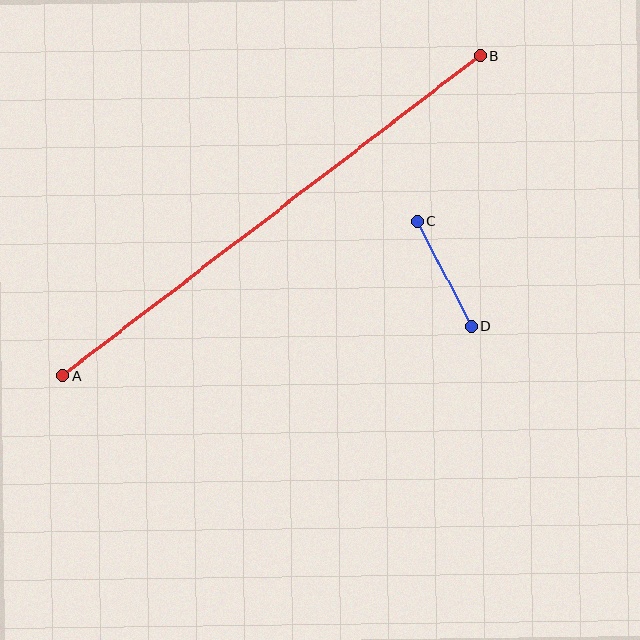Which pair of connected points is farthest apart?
Points A and B are farthest apart.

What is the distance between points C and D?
The distance is approximately 119 pixels.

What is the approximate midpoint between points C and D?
The midpoint is at approximately (444, 274) pixels.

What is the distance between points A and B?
The distance is approximately 526 pixels.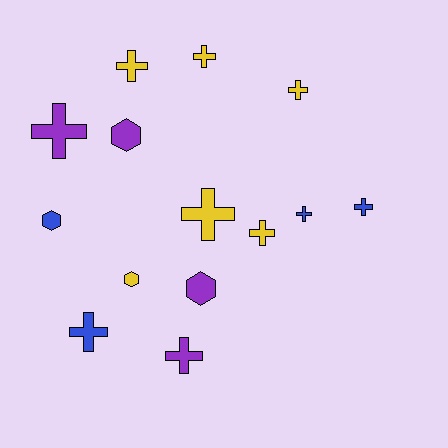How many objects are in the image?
There are 14 objects.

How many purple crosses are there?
There are 2 purple crosses.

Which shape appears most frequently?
Cross, with 10 objects.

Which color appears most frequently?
Yellow, with 6 objects.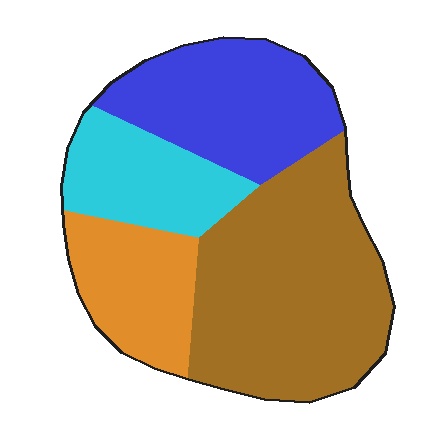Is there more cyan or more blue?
Blue.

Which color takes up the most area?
Brown, at roughly 40%.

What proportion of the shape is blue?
Blue takes up about one quarter (1/4) of the shape.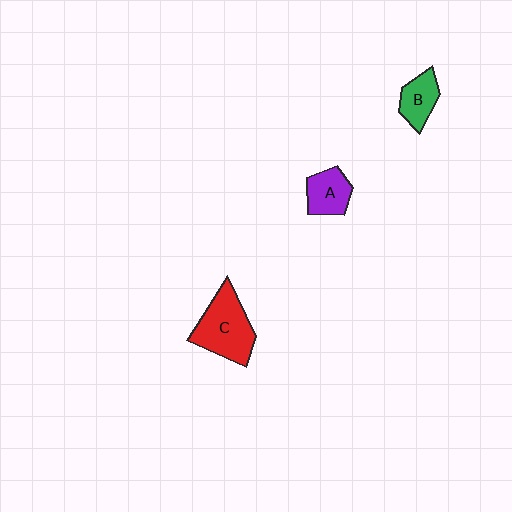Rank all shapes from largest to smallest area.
From largest to smallest: C (red), A (purple), B (green).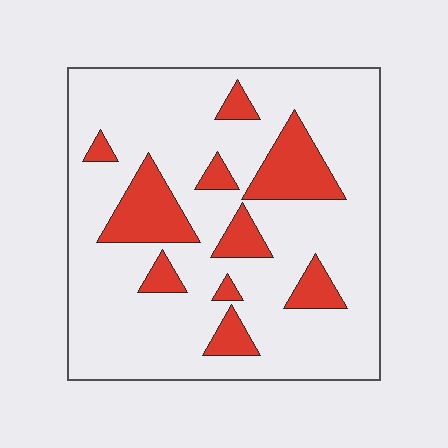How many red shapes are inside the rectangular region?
10.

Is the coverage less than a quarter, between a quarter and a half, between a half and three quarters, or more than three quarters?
Less than a quarter.